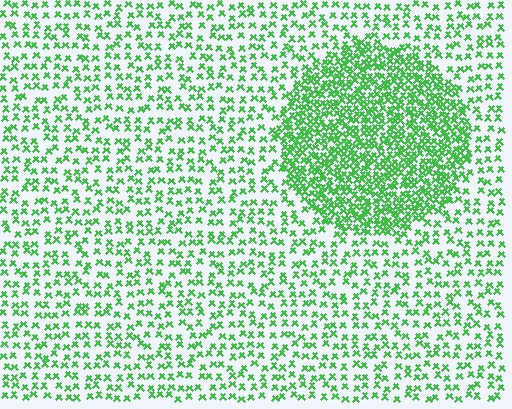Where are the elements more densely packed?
The elements are more densely packed inside the circle boundary.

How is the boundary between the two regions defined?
The boundary is defined by a change in element density (approximately 2.5x ratio). All elements are the same color, size, and shape.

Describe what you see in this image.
The image contains small green elements arranged at two different densities. A circle-shaped region is visible where the elements are more densely packed than the surrounding area.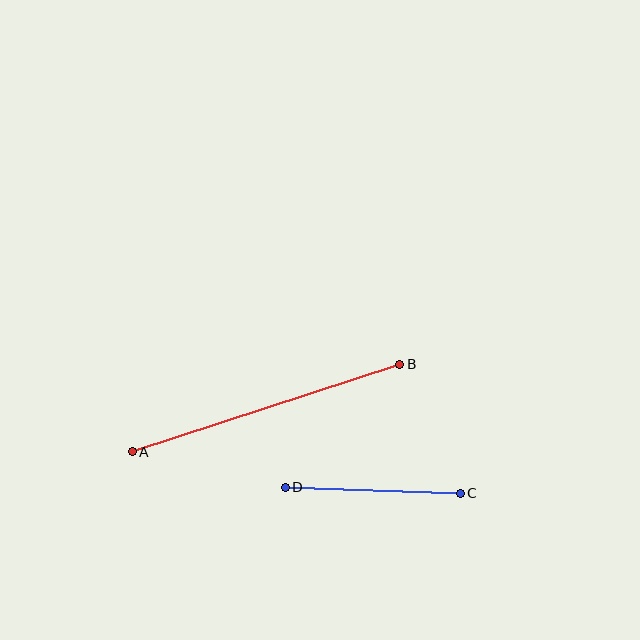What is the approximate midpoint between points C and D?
The midpoint is at approximately (373, 490) pixels.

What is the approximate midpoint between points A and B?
The midpoint is at approximately (266, 408) pixels.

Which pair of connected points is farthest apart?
Points A and B are farthest apart.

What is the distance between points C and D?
The distance is approximately 175 pixels.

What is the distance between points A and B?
The distance is approximately 281 pixels.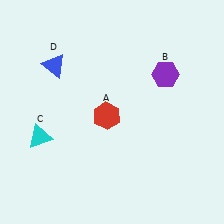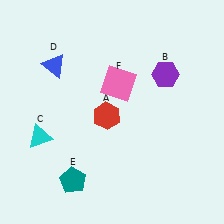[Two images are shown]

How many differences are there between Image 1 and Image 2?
There are 2 differences between the two images.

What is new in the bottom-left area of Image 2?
A teal pentagon (E) was added in the bottom-left area of Image 2.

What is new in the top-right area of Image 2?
A pink square (F) was added in the top-right area of Image 2.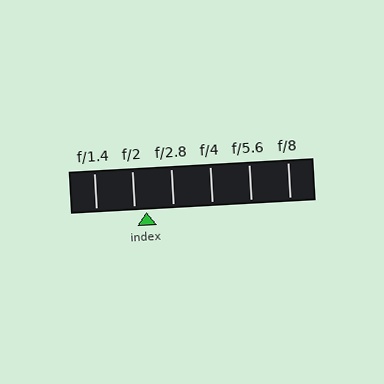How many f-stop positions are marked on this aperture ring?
There are 6 f-stop positions marked.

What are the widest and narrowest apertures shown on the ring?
The widest aperture shown is f/1.4 and the narrowest is f/8.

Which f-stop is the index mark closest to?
The index mark is closest to f/2.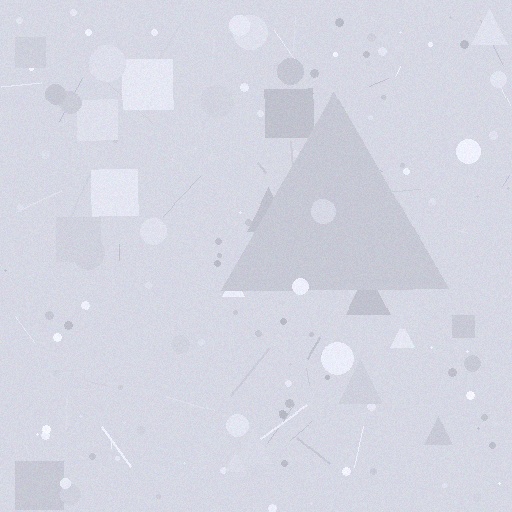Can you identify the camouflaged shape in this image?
The camouflaged shape is a triangle.